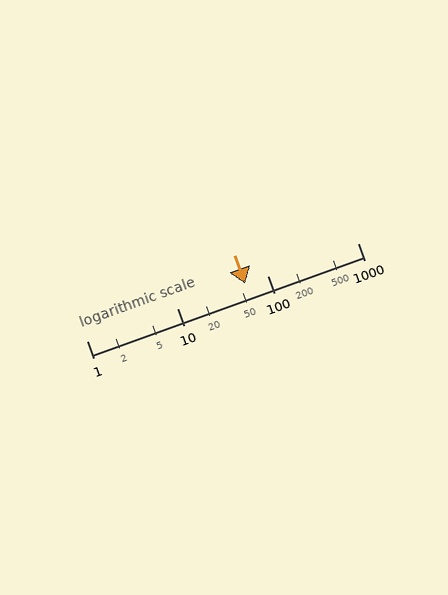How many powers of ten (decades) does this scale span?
The scale spans 3 decades, from 1 to 1000.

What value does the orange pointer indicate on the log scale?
The pointer indicates approximately 57.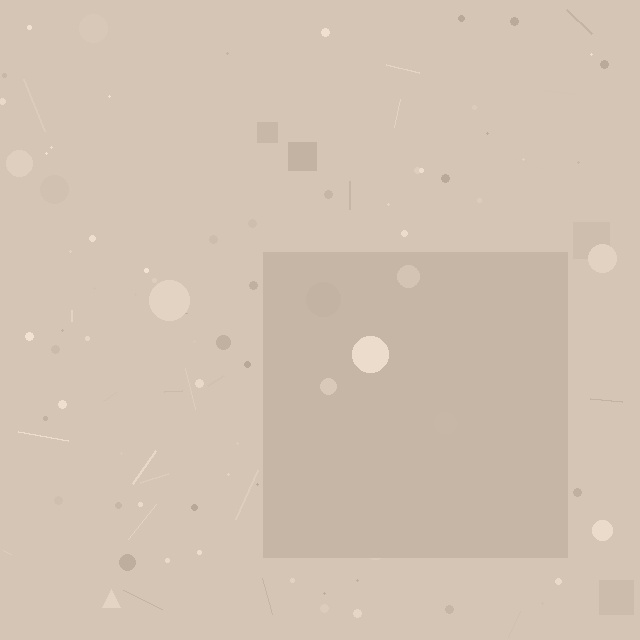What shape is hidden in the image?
A square is hidden in the image.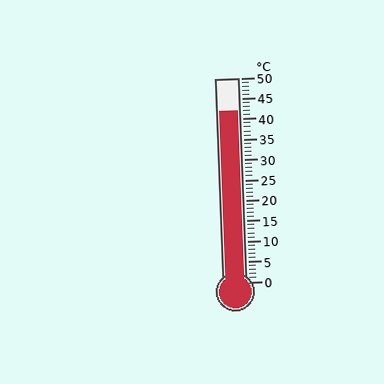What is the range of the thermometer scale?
The thermometer scale ranges from 0°C to 50°C.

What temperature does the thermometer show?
The thermometer shows approximately 42°C.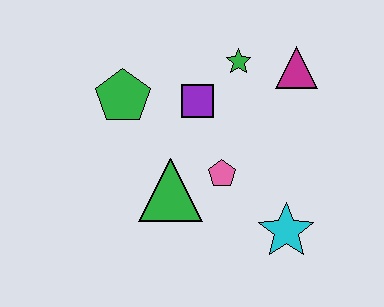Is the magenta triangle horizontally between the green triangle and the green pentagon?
No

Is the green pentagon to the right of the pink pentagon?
No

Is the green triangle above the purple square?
No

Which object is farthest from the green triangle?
The magenta triangle is farthest from the green triangle.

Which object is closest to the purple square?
The green star is closest to the purple square.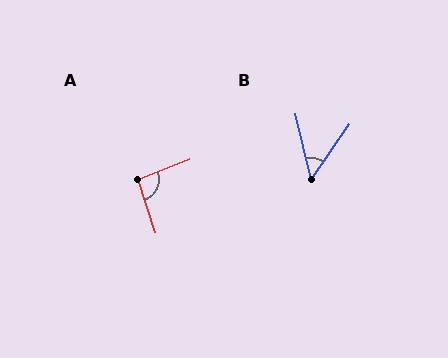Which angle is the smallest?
B, at approximately 48 degrees.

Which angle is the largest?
A, at approximately 93 degrees.